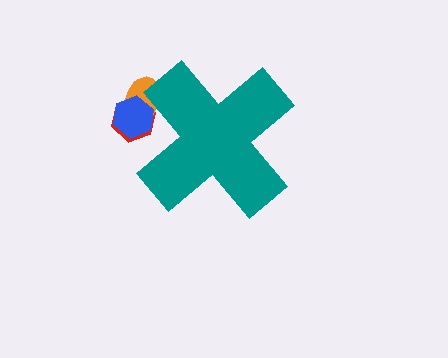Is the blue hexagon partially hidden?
Yes, the blue hexagon is partially hidden behind the teal cross.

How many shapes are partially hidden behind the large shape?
3 shapes are partially hidden.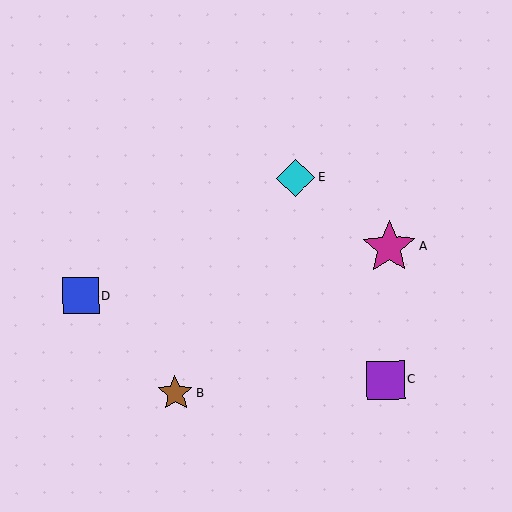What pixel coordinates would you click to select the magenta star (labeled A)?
Click at (389, 247) to select the magenta star A.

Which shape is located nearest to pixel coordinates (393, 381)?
The purple square (labeled C) at (385, 380) is nearest to that location.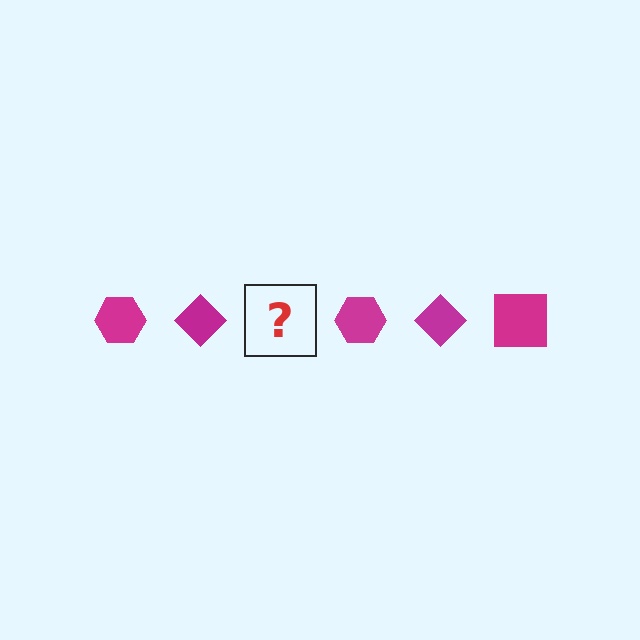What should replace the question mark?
The question mark should be replaced with a magenta square.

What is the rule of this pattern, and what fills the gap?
The rule is that the pattern cycles through hexagon, diamond, square shapes in magenta. The gap should be filled with a magenta square.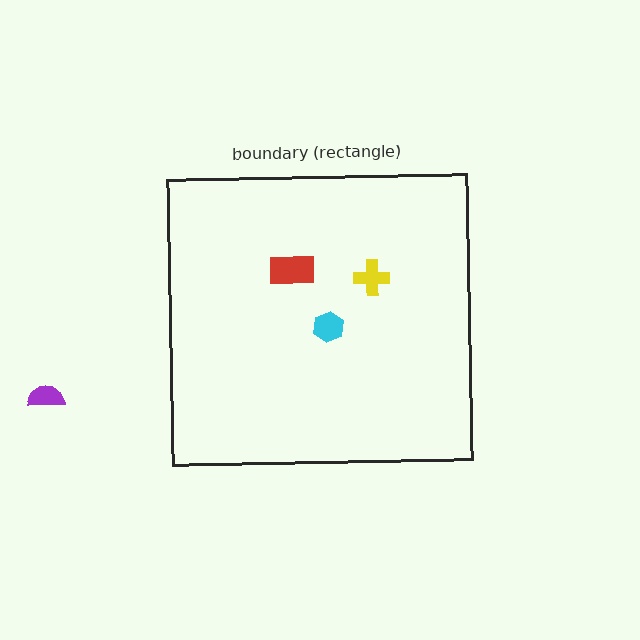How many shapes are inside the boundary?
3 inside, 1 outside.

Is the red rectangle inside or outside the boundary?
Inside.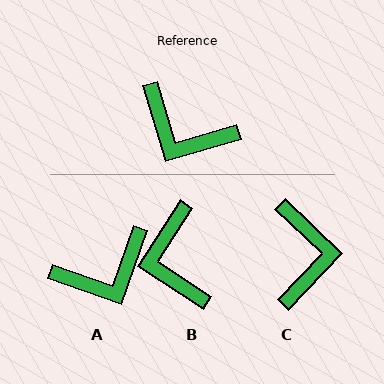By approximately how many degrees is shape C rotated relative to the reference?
Approximately 120 degrees counter-clockwise.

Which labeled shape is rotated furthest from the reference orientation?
C, about 120 degrees away.